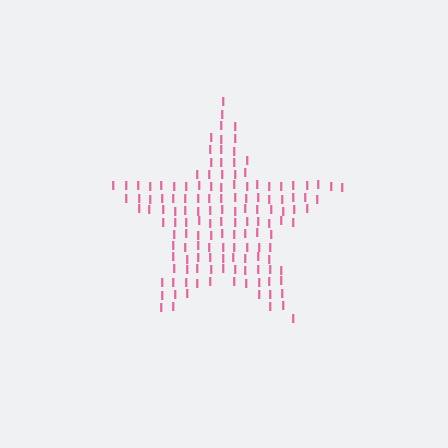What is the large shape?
The large shape is a star.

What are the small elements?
The small elements are letter I's.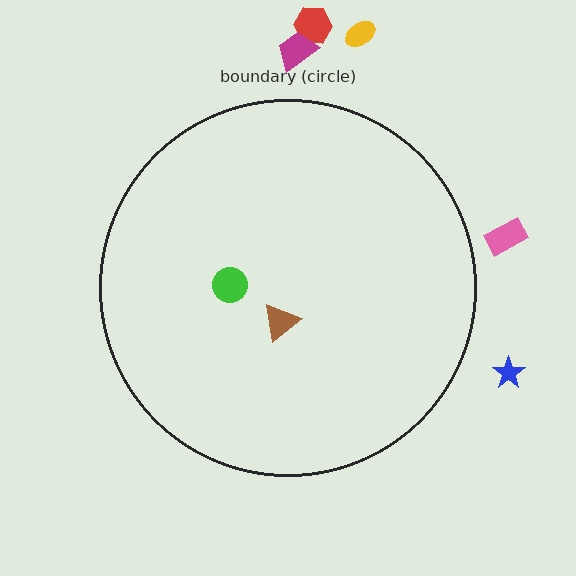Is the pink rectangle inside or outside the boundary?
Outside.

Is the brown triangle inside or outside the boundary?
Inside.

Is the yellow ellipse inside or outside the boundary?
Outside.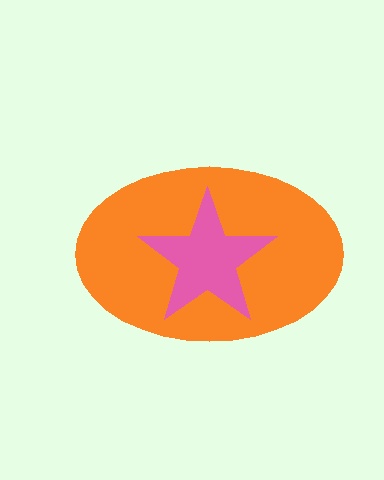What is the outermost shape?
The orange ellipse.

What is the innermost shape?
The pink star.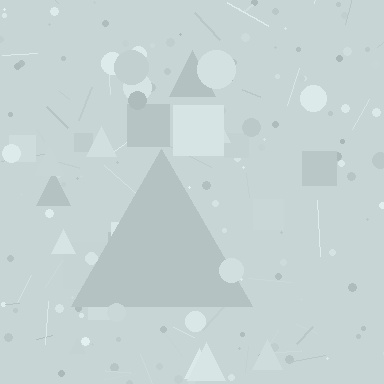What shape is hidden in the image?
A triangle is hidden in the image.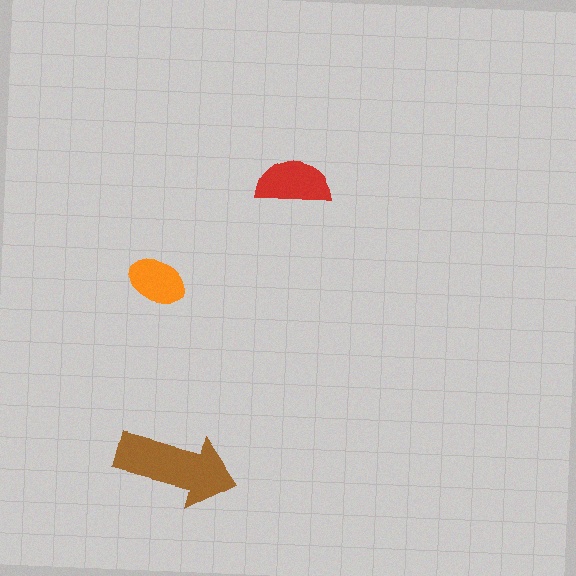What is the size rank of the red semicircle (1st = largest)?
2nd.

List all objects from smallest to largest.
The orange ellipse, the red semicircle, the brown arrow.